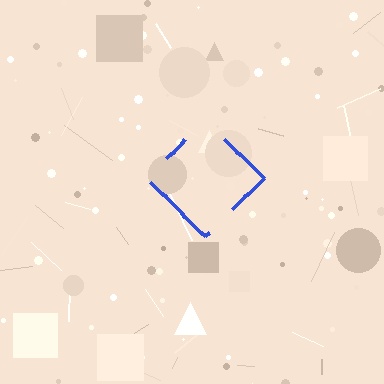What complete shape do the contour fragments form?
The contour fragments form a diamond.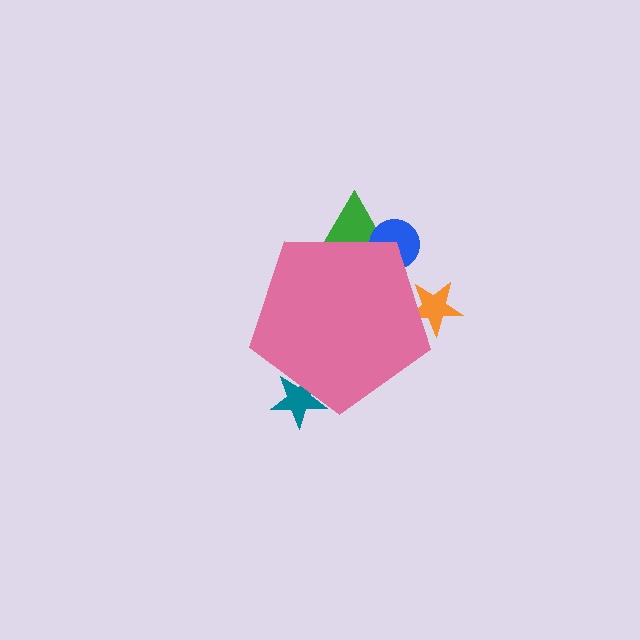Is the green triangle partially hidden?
Yes, the green triangle is partially hidden behind the pink pentagon.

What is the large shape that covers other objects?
A pink pentagon.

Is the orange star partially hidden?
Yes, the orange star is partially hidden behind the pink pentagon.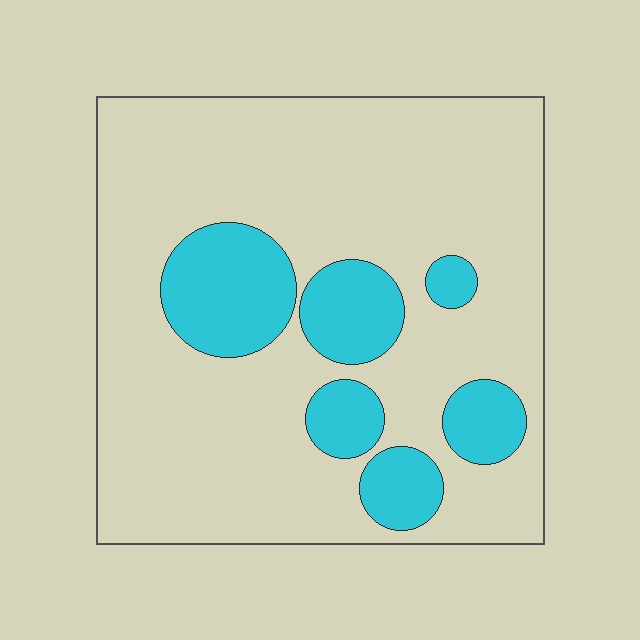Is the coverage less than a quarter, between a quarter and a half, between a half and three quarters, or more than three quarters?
Less than a quarter.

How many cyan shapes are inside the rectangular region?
6.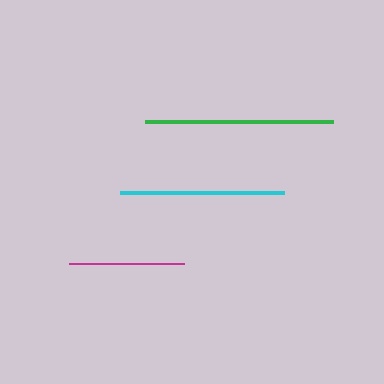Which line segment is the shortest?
The magenta line is the shortest at approximately 115 pixels.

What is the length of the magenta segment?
The magenta segment is approximately 115 pixels long.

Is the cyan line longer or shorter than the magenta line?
The cyan line is longer than the magenta line.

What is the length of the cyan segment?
The cyan segment is approximately 164 pixels long.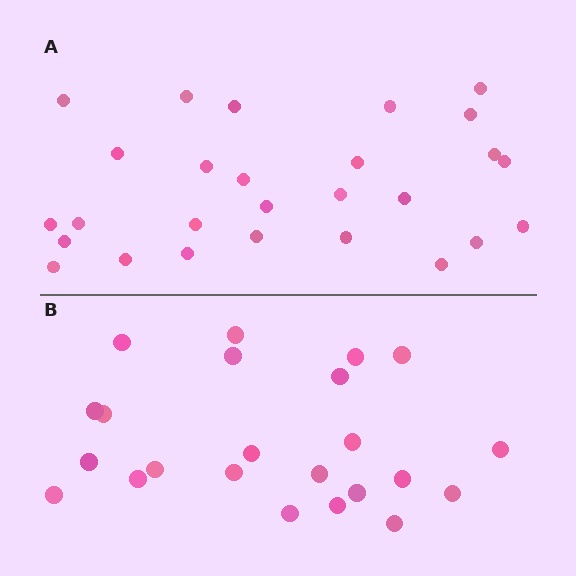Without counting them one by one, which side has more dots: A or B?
Region A (the top region) has more dots.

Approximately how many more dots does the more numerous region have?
Region A has about 4 more dots than region B.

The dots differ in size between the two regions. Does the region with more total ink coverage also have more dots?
No. Region B has more total ink coverage because its dots are larger, but region A actually contains more individual dots. Total area can be misleading — the number of items is what matters here.